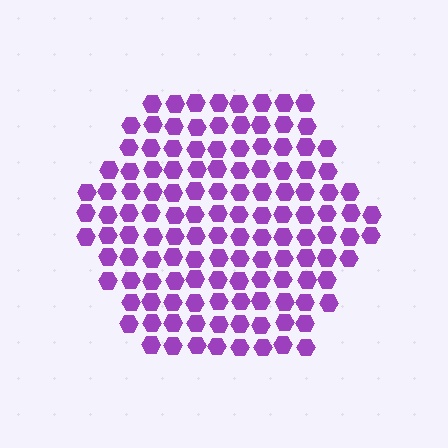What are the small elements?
The small elements are hexagons.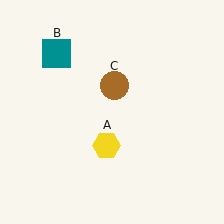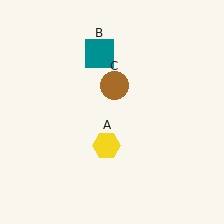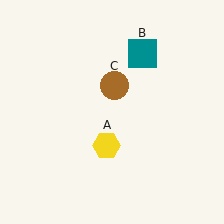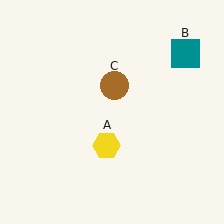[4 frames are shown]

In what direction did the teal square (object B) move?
The teal square (object B) moved right.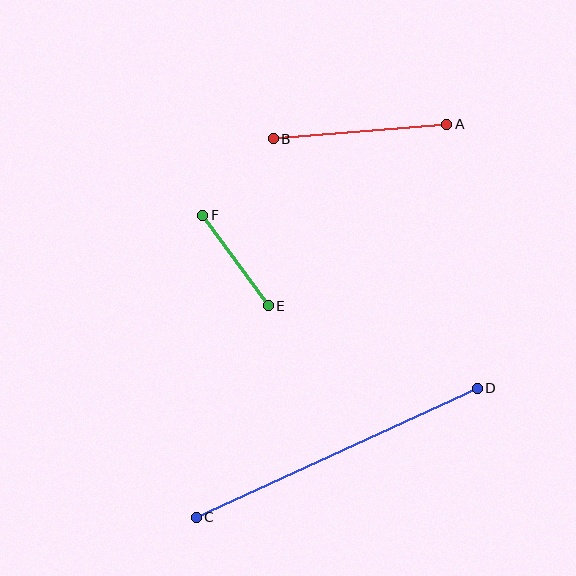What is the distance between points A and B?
The distance is approximately 174 pixels.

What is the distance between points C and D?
The distance is approximately 309 pixels.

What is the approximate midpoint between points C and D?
The midpoint is at approximately (337, 453) pixels.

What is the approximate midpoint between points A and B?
The midpoint is at approximately (360, 131) pixels.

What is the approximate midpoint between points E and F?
The midpoint is at approximately (236, 260) pixels.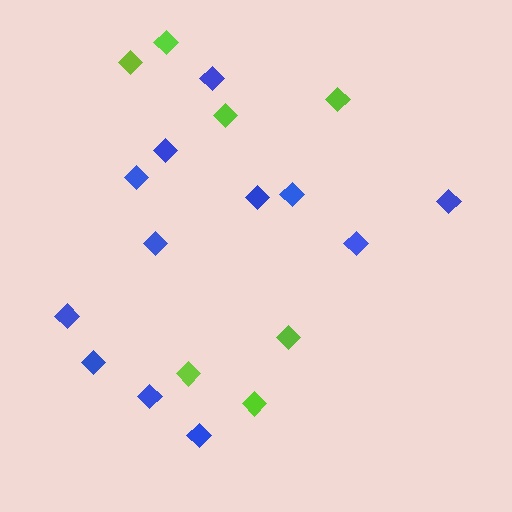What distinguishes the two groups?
There are 2 groups: one group of blue diamonds (12) and one group of lime diamonds (7).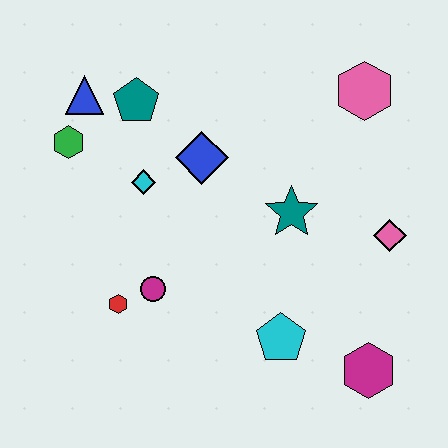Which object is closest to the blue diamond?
The cyan diamond is closest to the blue diamond.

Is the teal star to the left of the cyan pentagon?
No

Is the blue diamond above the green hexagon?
No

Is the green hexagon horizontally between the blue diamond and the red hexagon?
No